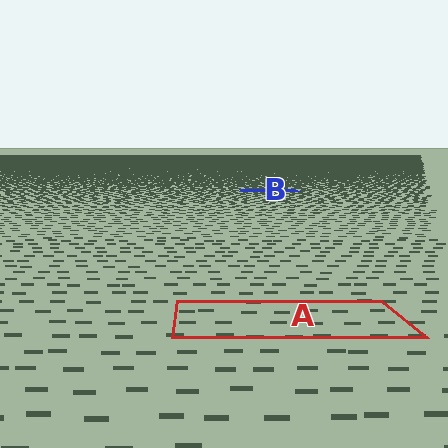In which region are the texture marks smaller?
The texture marks are smaller in region B, because it is farther away.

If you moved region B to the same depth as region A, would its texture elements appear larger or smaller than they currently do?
They would appear larger. At a closer depth, the same texture elements are projected at a bigger on-screen size.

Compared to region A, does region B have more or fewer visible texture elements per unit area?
Region B has more texture elements per unit area — they are packed more densely because it is farther away.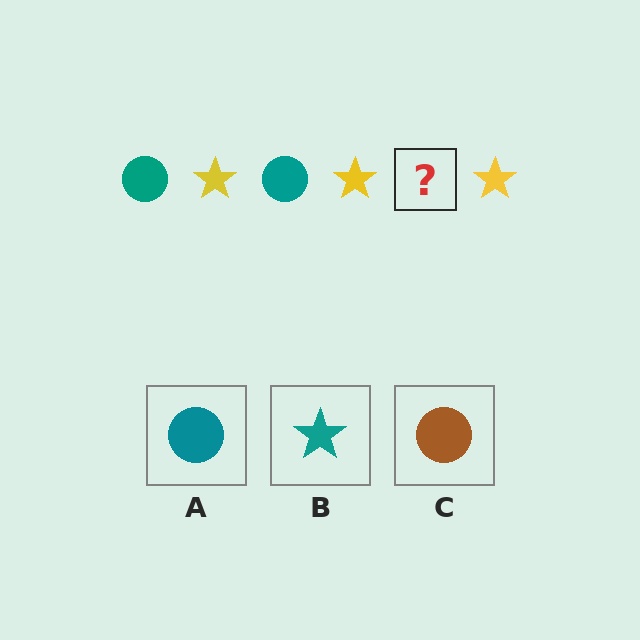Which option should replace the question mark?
Option A.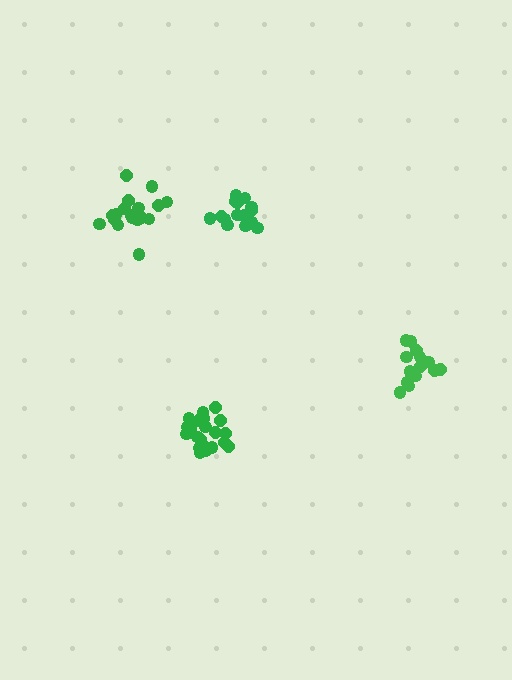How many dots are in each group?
Group 1: 21 dots, Group 2: 17 dots, Group 3: 18 dots, Group 4: 15 dots (71 total).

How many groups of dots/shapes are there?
There are 4 groups.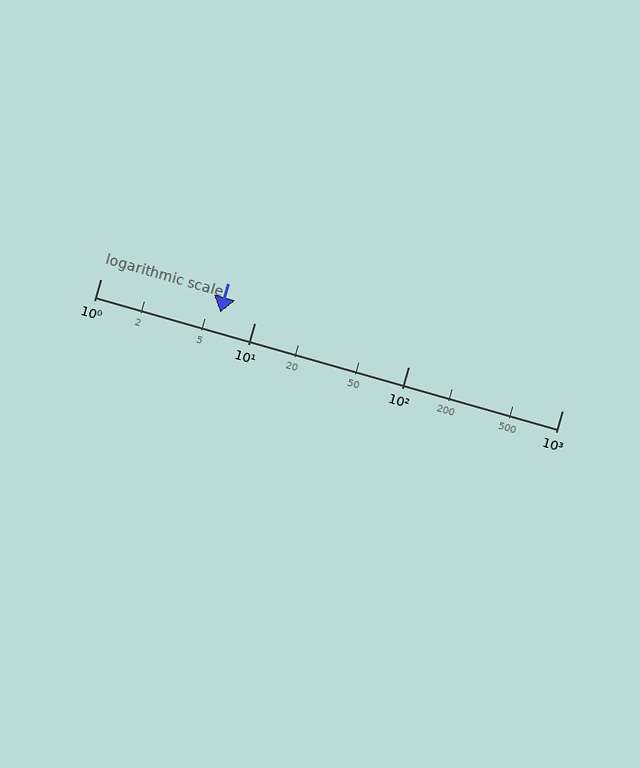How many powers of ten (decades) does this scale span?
The scale spans 3 decades, from 1 to 1000.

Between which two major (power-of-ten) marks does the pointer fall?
The pointer is between 1 and 10.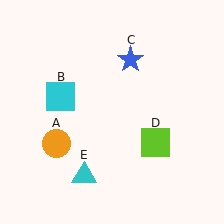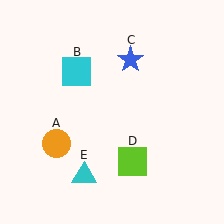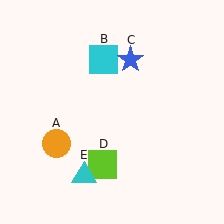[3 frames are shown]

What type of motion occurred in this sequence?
The cyan square (object B), lime square (object D) rotated clockwise around the center of the scene.